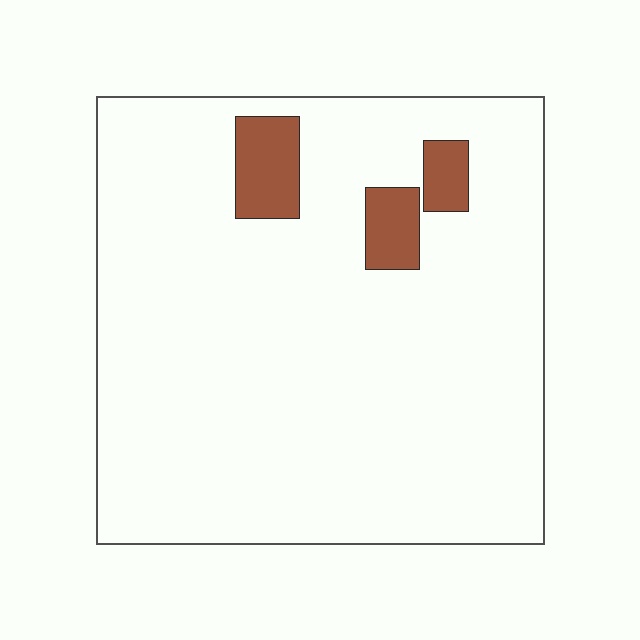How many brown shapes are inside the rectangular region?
3.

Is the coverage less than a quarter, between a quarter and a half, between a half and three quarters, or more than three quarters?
Less than a quarter.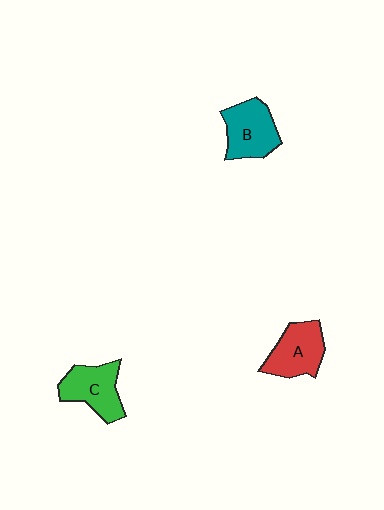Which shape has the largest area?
Shape B (teal).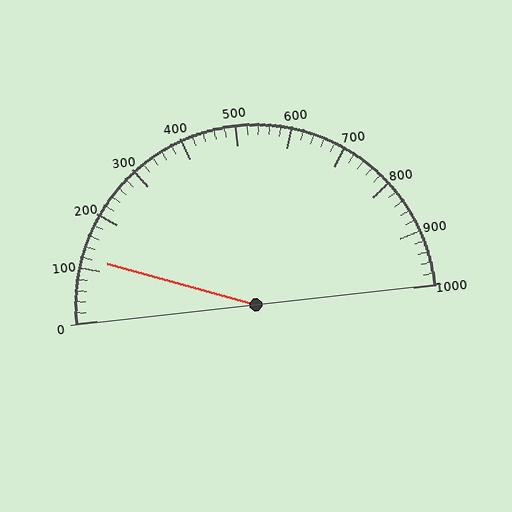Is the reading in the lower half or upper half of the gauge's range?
The reading is in the lower half of the range (0 to 1000).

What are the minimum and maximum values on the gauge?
The gauge ranges from 0 to 1000.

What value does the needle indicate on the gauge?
The needle indicates approximately 120.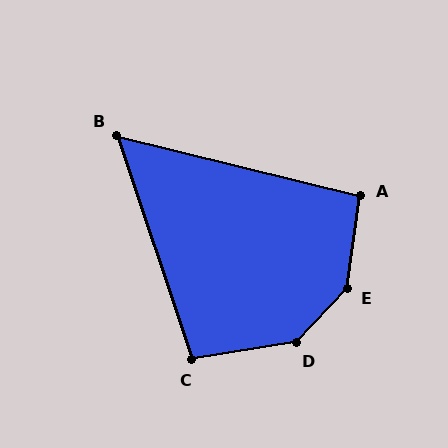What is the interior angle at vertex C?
Approximately 100 degrees (obtuse).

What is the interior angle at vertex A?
Approximately 96 degrees (obtuse).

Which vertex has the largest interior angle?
E, at approximately 145 degrees.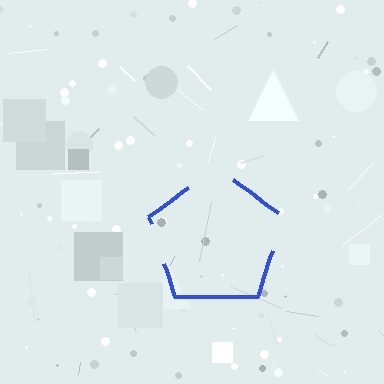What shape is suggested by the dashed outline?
The dashed outline suggests a pentagon.